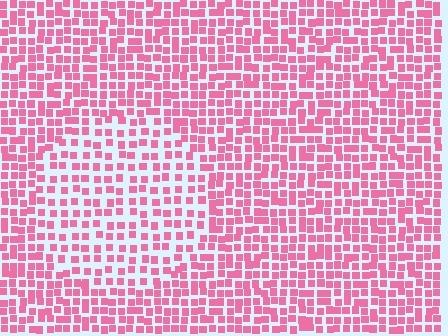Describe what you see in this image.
The image contains small pink elements arranged at two different densities. A circle-shaped region is visible where the elements are less densely packed than the surrounding area.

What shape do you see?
I see a circle.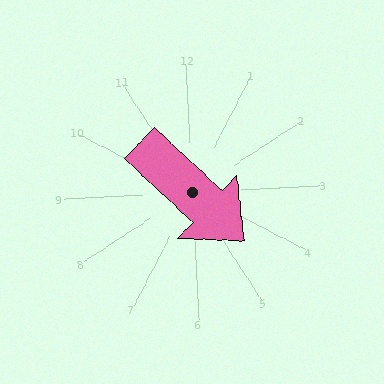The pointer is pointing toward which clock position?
Roughly 5 o'clock.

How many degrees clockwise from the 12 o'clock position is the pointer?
Approximately 136 degrees.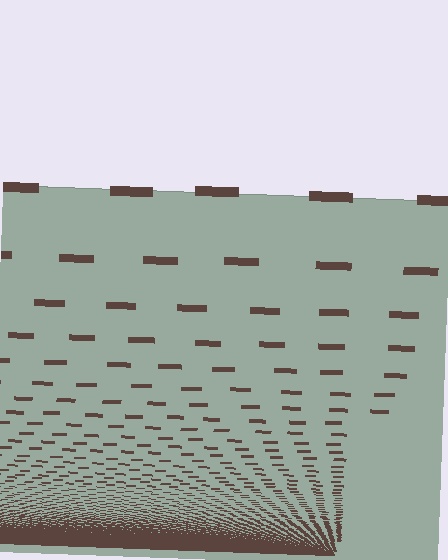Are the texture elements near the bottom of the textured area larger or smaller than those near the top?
Smaller. The gradient is inverted — elements near the bottom are smaller and denser.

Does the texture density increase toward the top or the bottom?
Density increases toward the bottom.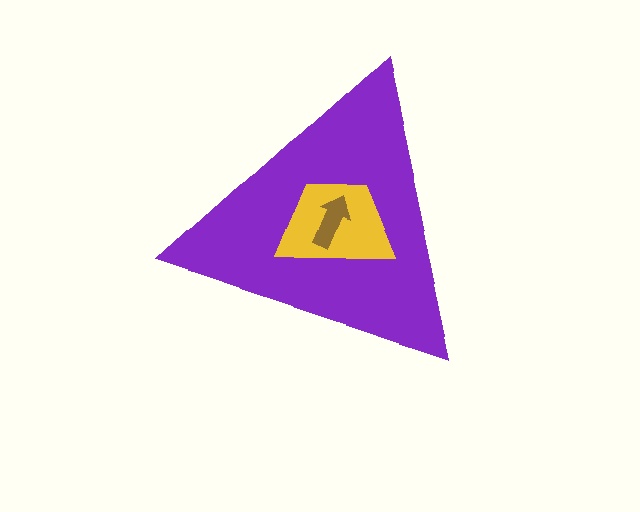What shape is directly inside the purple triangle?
The yellow trapezoid.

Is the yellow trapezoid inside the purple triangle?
Yes.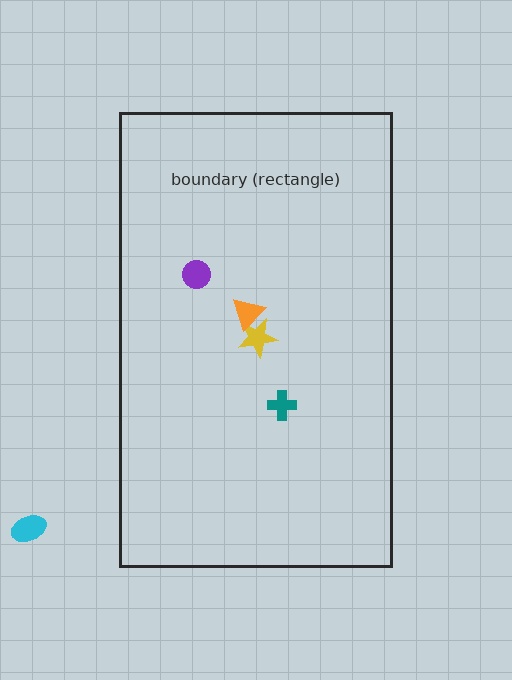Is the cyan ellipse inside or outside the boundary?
Outside.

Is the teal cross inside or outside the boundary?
Inside.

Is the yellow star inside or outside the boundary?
Inside.